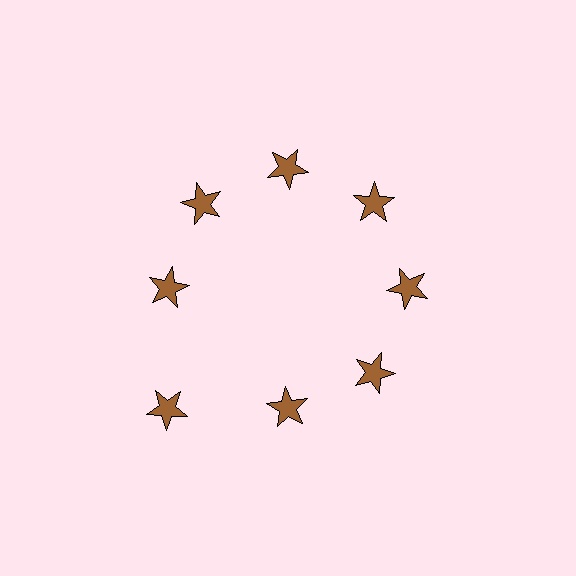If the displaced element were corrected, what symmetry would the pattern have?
It would have 8-fold rotational symmetry — the pattern would map onto itself every 45 degrees.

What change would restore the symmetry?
The symmetry would be restored by moving it inward, back onto the ring so that all 8 stars sit at equal angles and equal distance from the center.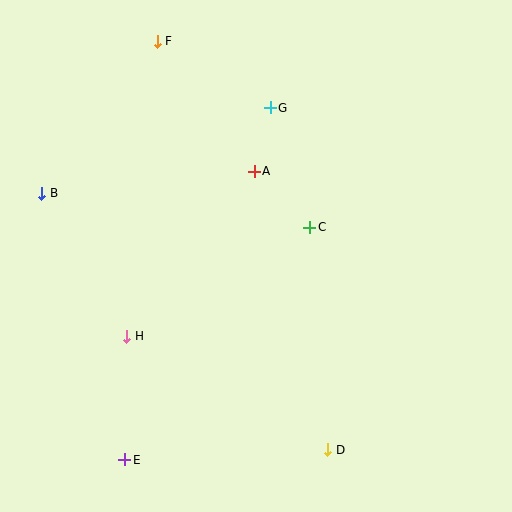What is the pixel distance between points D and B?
The distance between D and B is 384 pixels.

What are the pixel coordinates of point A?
Point A is at (254, 172).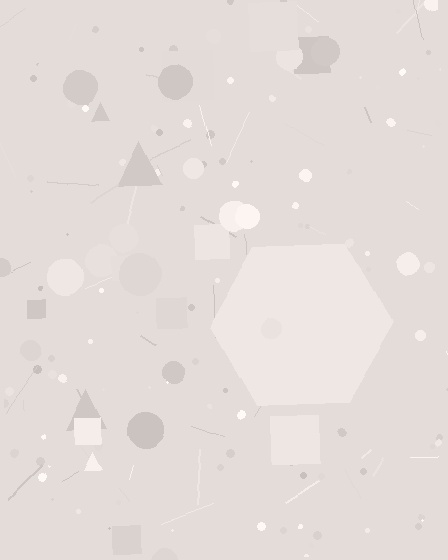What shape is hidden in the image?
A hexagon is hidden in the image.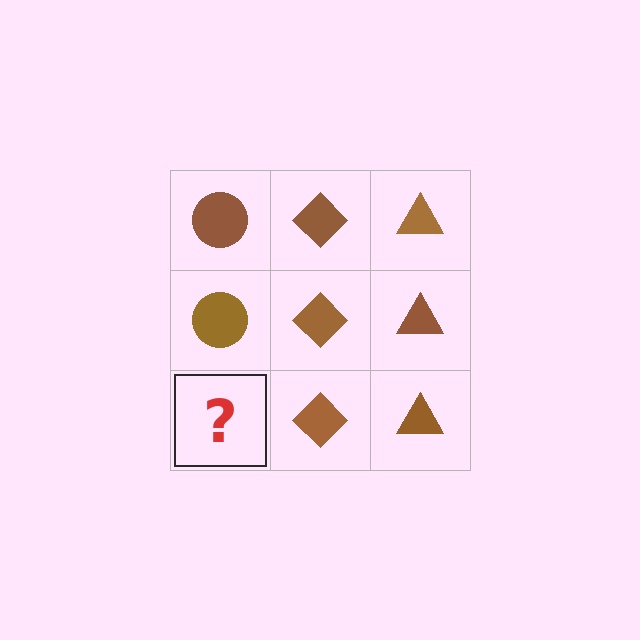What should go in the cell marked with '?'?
The missing cell should contain a brown circle.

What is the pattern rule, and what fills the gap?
The rule is that each column has a consistent shape. The gap should be filled with a brown circle.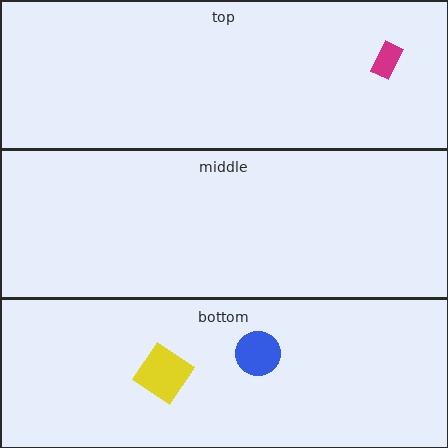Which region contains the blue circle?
The bottom region.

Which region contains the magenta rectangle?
The top region.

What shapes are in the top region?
The magenta rectangle.